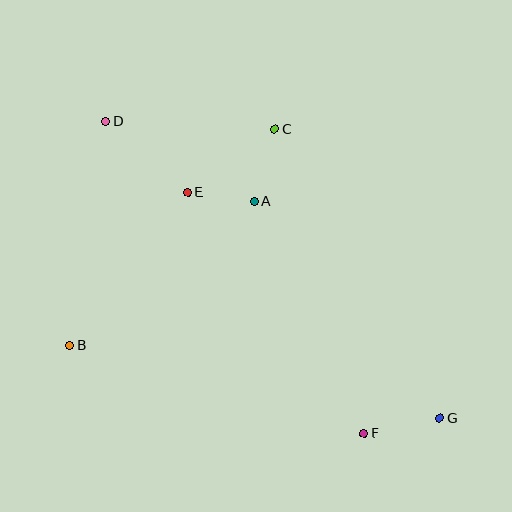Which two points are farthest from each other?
Points D and G are farthest from each other.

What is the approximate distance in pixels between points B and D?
The distance between B and D is approximately 227 pixels.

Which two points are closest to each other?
Points A and E are closest to each other.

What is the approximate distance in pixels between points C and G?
The distance between C and G is approximately 333 pixels.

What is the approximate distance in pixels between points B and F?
The distance between B and F is approximately 307 pixels.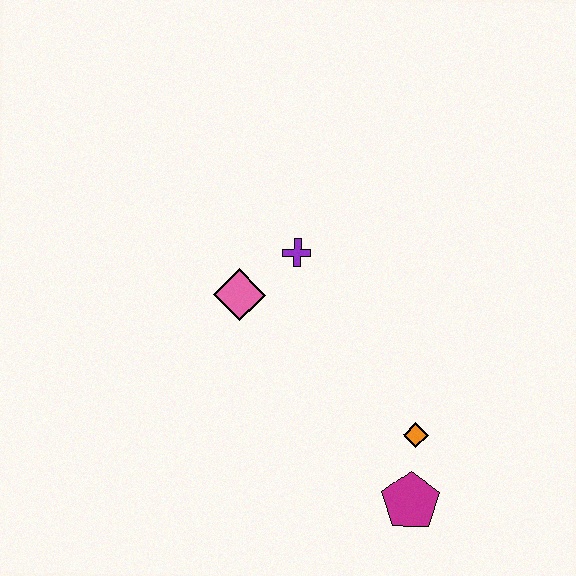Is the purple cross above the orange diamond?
Yes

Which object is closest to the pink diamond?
The purple cross is closest to the pink diamond.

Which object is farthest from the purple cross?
The magenta pentagon is farthest from the purple cross.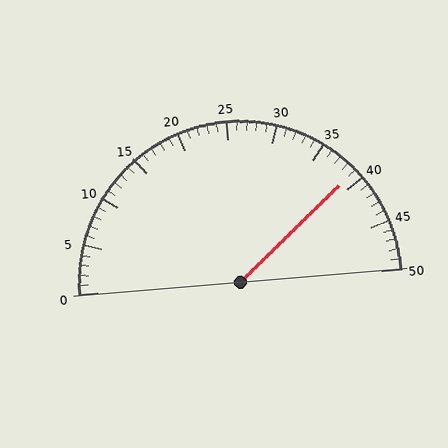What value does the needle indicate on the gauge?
The needle indicates approximately 39.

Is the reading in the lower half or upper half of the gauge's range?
The reading is in the upper half of the range (0 to 50).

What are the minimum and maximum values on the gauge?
The gauge ranges from 0 to 50.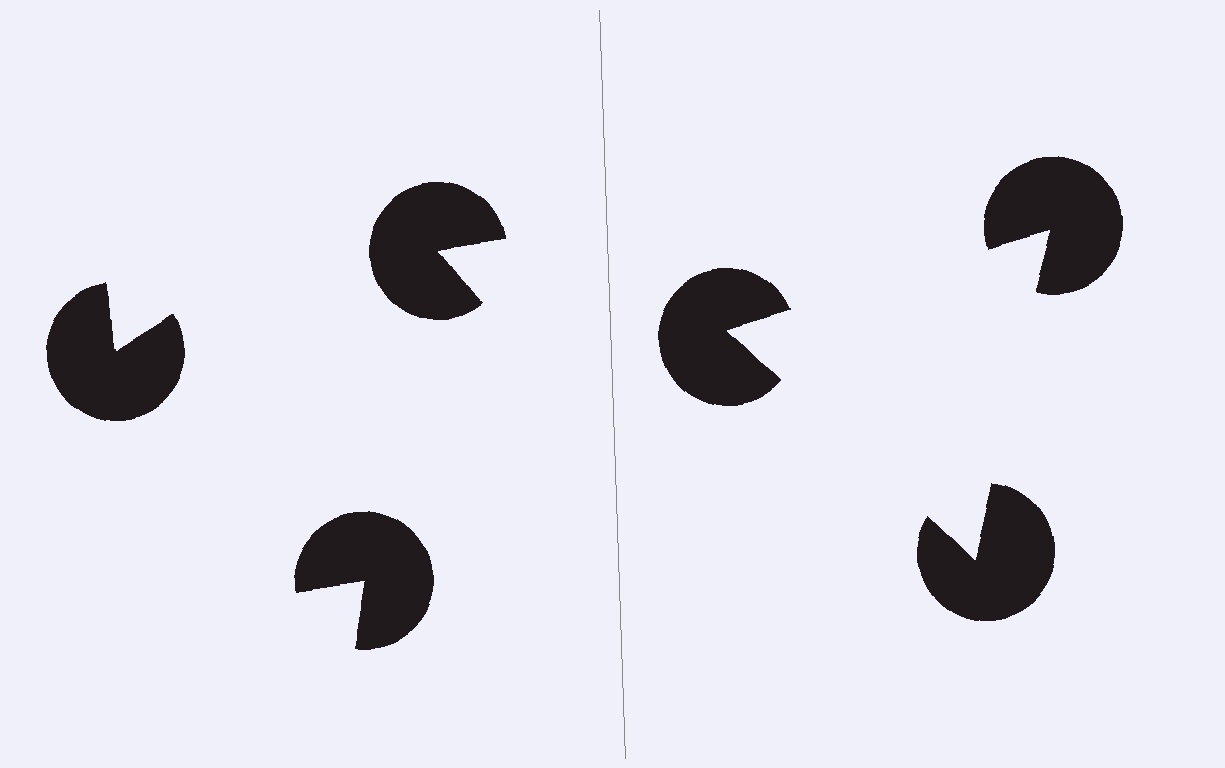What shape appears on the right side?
An illusory triangle.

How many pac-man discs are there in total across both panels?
6 — 3 on each side.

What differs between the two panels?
The pac-man discs are positioned identically on both sides; only the wedge orientations differ. On the right they align to a triangle; on the left they are misaligned.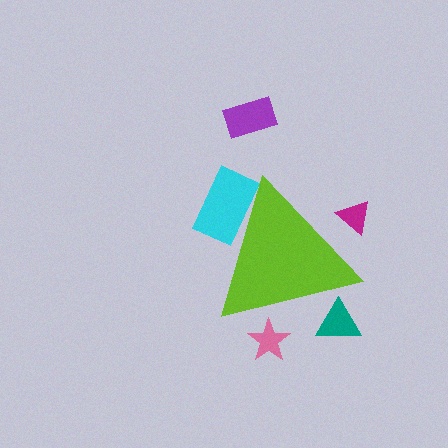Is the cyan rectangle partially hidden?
Yes, the cyan rectangle is partially hidden behind the lime triangle.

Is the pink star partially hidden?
Yes, the pink star is partially hidden behind the lime triangle.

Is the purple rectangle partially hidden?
No, the purple rectangle is fully visible.